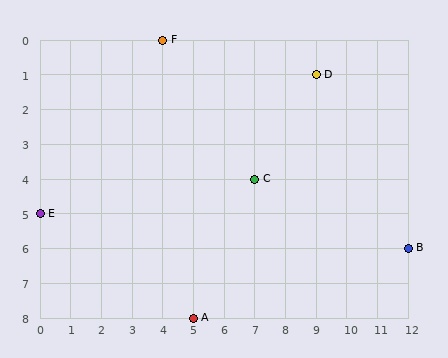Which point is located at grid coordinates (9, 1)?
Point D is at (9, 1).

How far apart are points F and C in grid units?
Points F and C are 3 columns and 4 rows apart (about 5.0 grid units diagonally).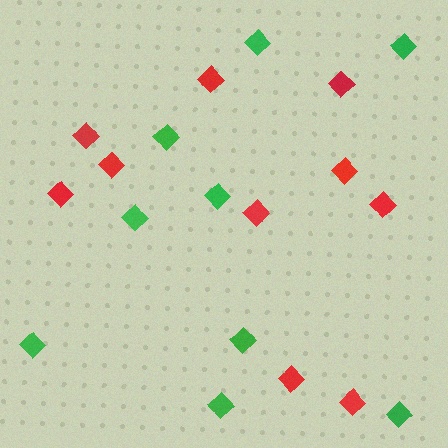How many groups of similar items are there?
There are 2 groups: one group of green diamonds (9) and one group of red diamonds (10).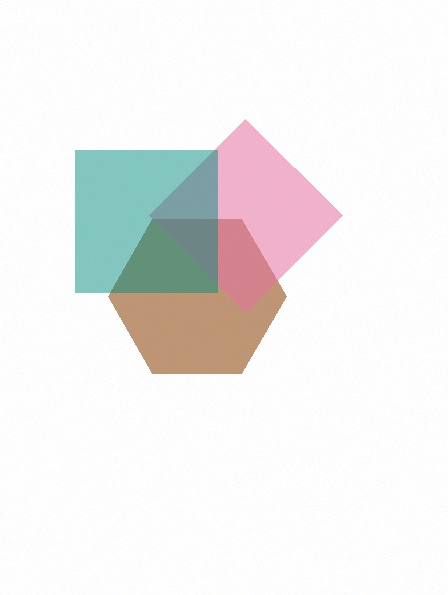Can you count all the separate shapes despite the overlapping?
Yes, there are 3 separate shapes.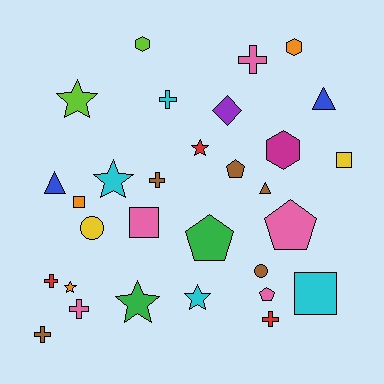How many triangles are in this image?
There are 3 triangles.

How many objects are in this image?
There are 30 objects.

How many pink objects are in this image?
There are 5 pink objects.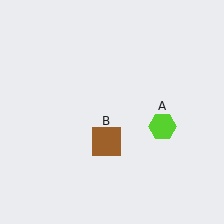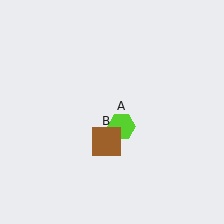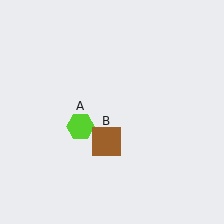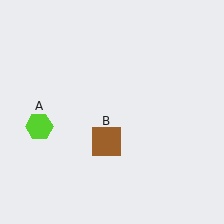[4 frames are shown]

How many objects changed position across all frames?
1 object changed position: lime hexagon (object A).